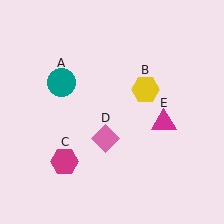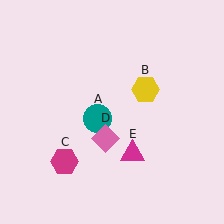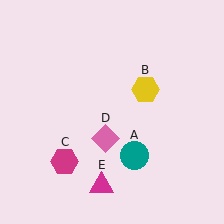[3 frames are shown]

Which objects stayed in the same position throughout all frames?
Yellow hexagon (object B) and magenta hexagon (object C) and pink diamond (object D) remained stationary.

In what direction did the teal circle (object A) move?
The teal circle (object A) moved down and to the right.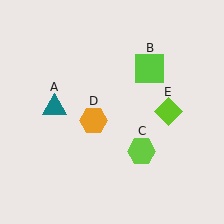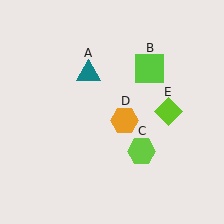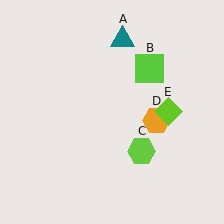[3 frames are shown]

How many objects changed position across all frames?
2 objects changed position: teal triangle (object A), orange hexagon (object D).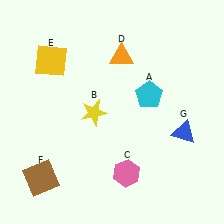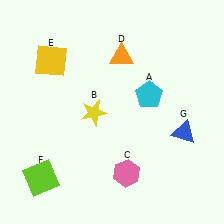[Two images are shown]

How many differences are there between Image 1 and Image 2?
There is 1 difference between the two images.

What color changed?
The square (F) changed from brown in Image 1 to lime in Image 2.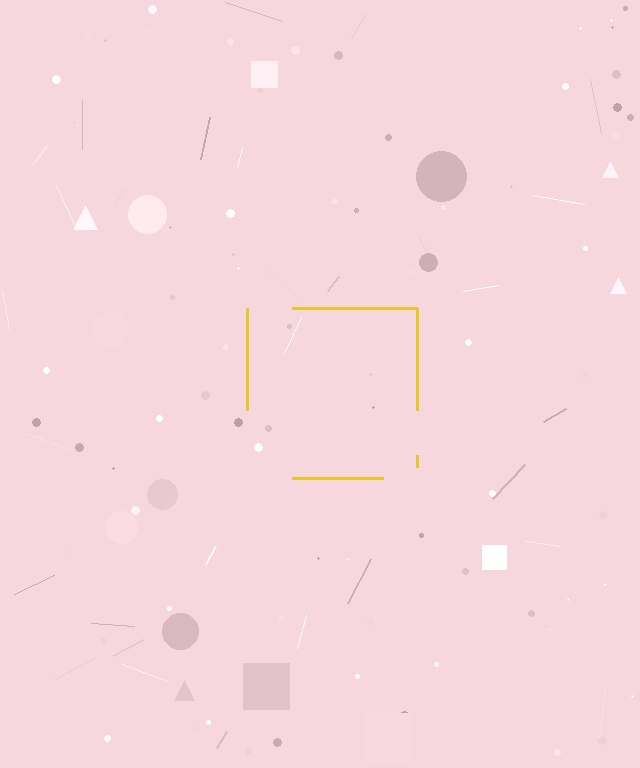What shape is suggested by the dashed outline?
The dashed outline suggests a square.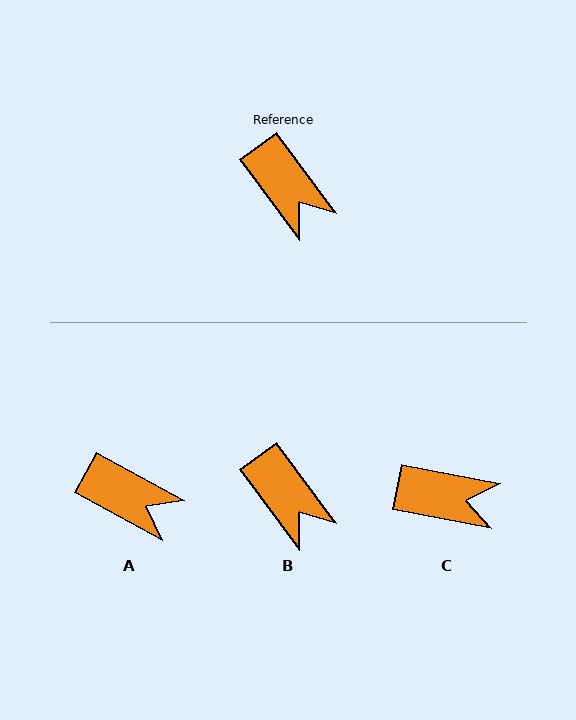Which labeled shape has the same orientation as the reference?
B.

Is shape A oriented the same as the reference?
No, it is off by about 25 degrees.